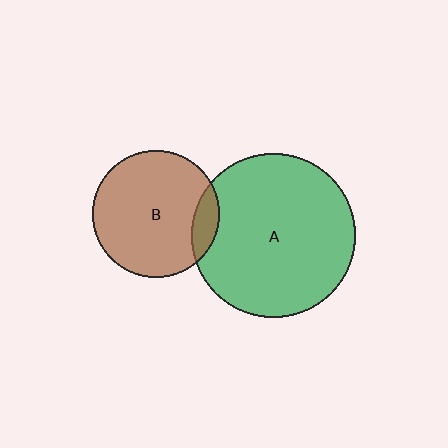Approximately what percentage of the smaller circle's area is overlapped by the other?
Approximately 10%.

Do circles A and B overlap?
Yes.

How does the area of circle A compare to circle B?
Approximately 1.7 times.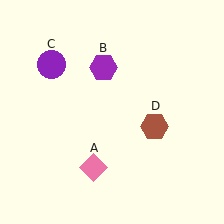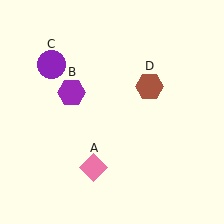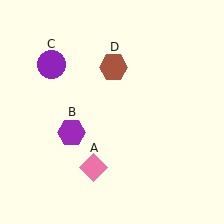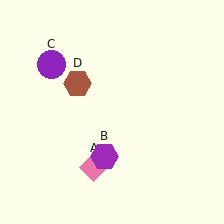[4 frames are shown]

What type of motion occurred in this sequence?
The purple hexagon (object B), brown hexagon (object D) rotated counterclockwise around the center of the scene.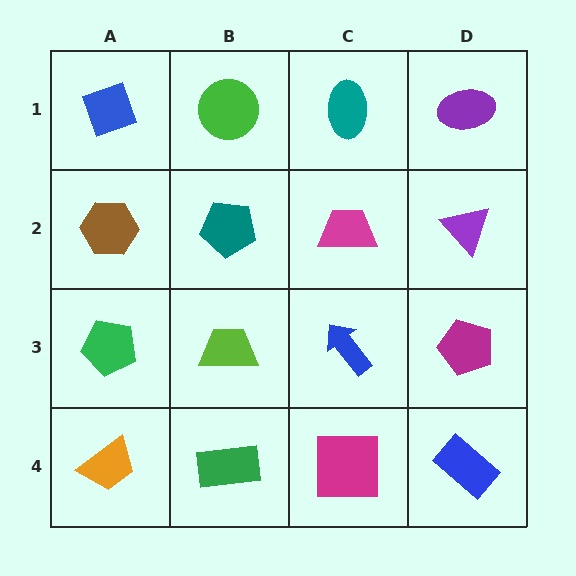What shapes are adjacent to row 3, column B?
A teal pentagon (row 2, column B), a green rectangle (row 4, column B), a green pentagon (row 3, column A), a blue arrow (row 3, column C).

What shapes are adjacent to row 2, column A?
A blue diamond (row 1, column A), a green pentagon (row 3, column A), a teal pentagon (row 2, column B).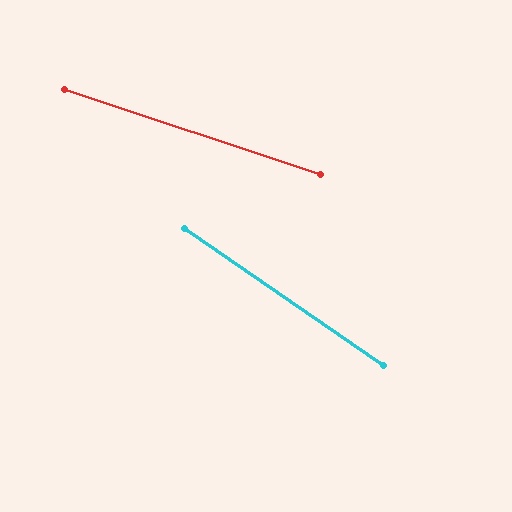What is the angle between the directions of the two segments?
Approximately 16 degrees.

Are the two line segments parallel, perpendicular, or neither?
Neither parallel nor perpendicular — they differ by about 16°.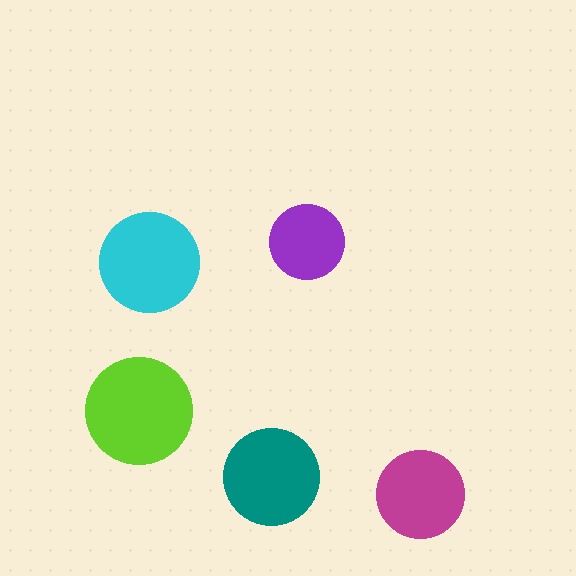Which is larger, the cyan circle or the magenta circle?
The cyan one.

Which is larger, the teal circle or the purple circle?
The teal one.